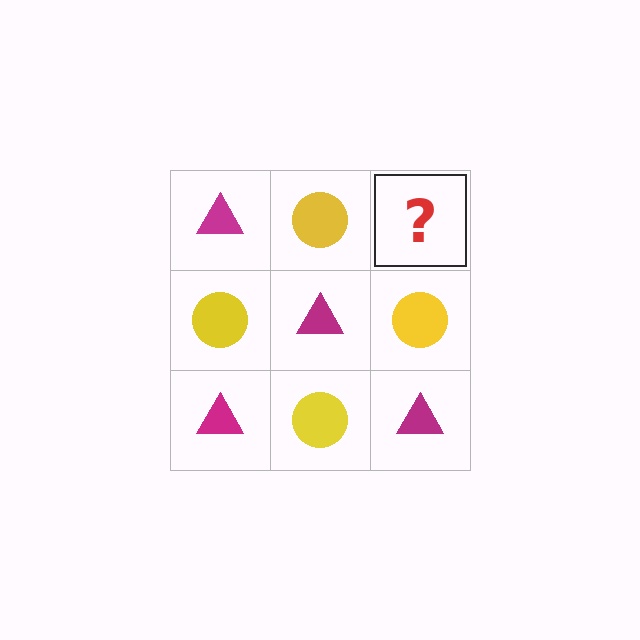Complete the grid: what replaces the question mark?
The question mark should be replaced with a magenta triangle.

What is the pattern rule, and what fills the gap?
The rule is that it alternates magenta triangle and yellow circle in a checkerboard pattern. The gap should be filled with a magenta triangle.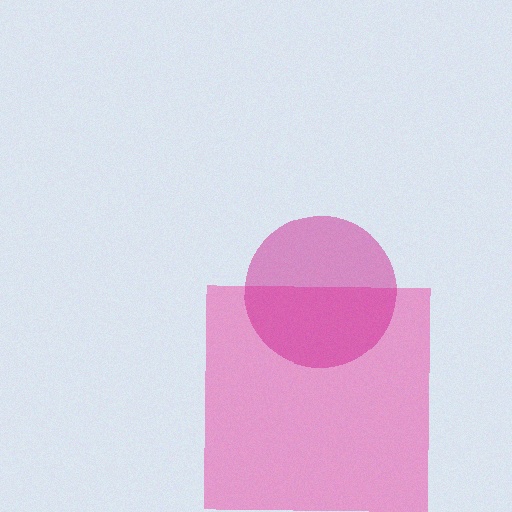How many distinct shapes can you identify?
There are 2 distinct shapes: a pink square, a magenta circle.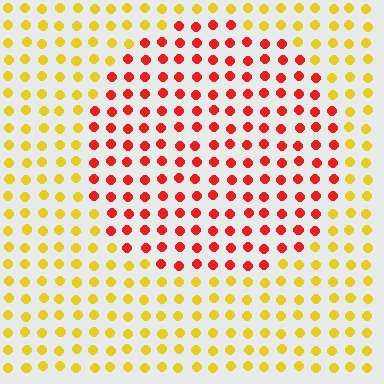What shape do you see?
I see a circle.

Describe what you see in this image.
The image is filled with small yellow elements in a uniform arrangement. A circle-shaped region is visible where the elements are tinted to a slightly different hue, forming a subtle color boundary.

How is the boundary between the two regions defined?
The boundary is defined purely by a slight shift in hue (about 52 degrees). Spacing, size, and orientation are identical on both sides.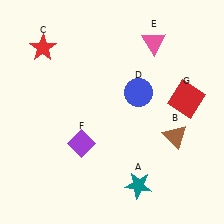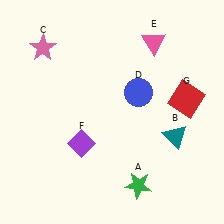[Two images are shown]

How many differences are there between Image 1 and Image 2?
There are 3 differences between the two images.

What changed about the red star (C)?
In Image 1, C is red. In Image 2, it changed to pink.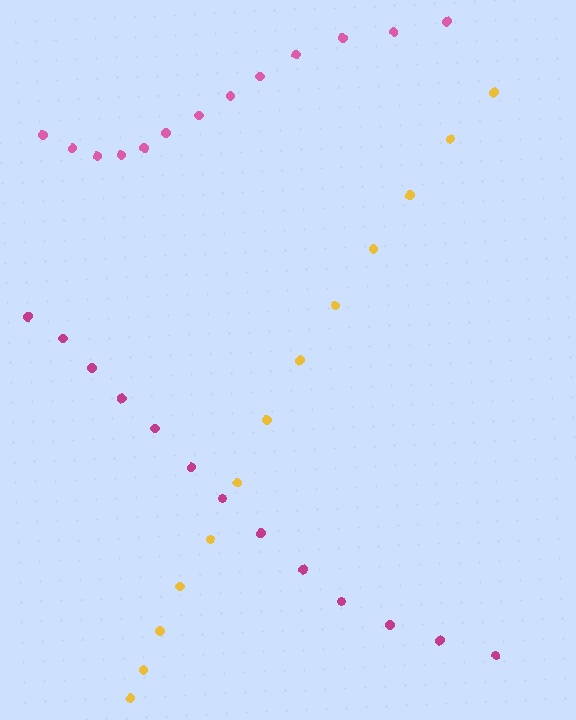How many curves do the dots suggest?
There are 3 distinct paths.